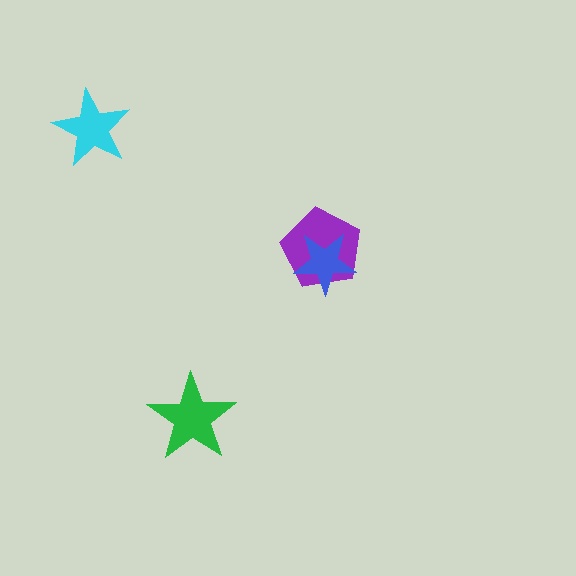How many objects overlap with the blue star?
1 object overlaps with the blue star.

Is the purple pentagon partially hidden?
Yes, it is partially covered by another shape.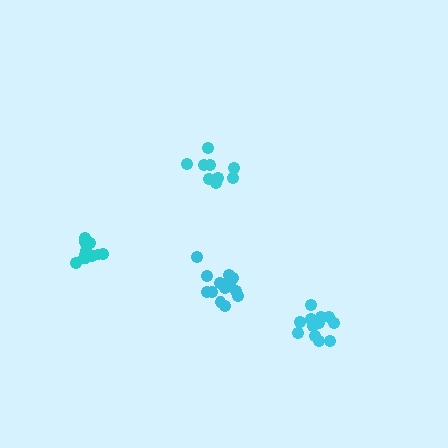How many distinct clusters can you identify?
There are 4 distinct clusters.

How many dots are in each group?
Group 1: 14 dots, Group 2: 12 dots, Group 3: 13 dots, Group 4: 9 dots (48 total).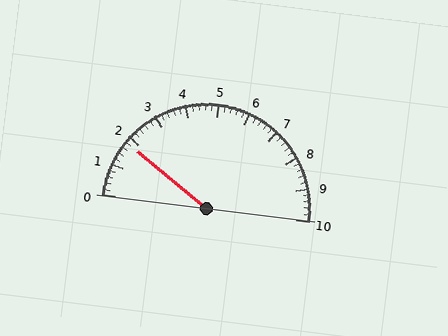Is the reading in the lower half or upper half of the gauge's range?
The reading is in the lower half of the range (0 to 10).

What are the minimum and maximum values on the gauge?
The gauge ranges from 0 to 10.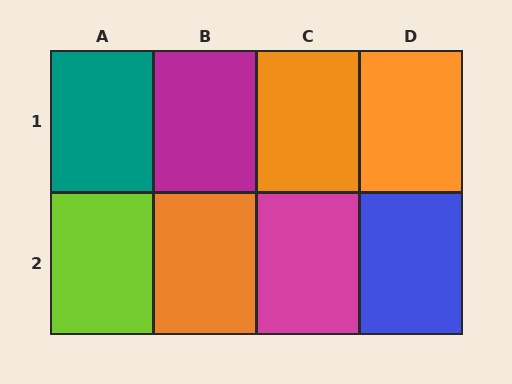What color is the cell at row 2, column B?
Orange.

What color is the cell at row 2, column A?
Lime.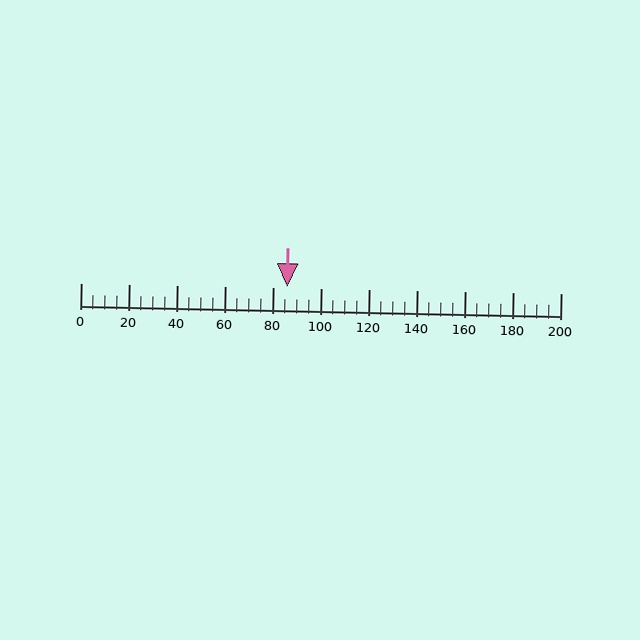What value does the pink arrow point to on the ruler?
The pink arrow points to approximately 86.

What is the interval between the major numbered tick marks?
The major tick marks are spaced 20 units apart.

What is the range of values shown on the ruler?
The ruler shows values from 0 to 200.